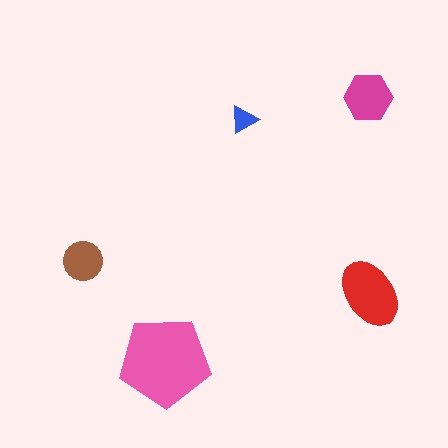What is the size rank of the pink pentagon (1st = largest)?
1st.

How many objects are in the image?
There are 5 objects in the image.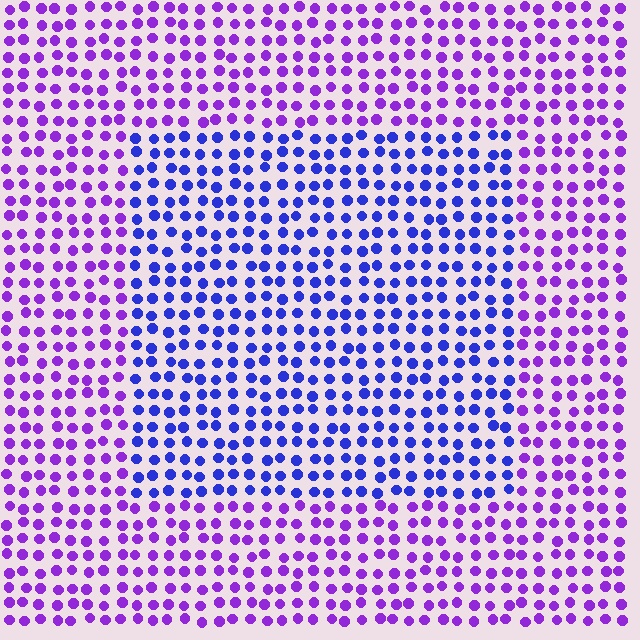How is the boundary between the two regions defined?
The boundary is defined purely by a slight shift in hue (about 40 degrees). Spacing, size, and orientation are identical on both sides.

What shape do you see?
I see a rectangle.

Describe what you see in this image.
The image is filled with small purple elements in a uniform arrangement. A rectangle-shaped region is visible where the elements are tinted to a slightly different hue, forming a subtle color boundary.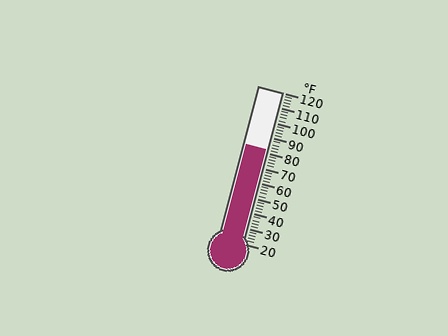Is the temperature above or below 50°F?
The temperature is above 50°F.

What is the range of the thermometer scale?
The thermometer scale ranges from 20°F to 120°F.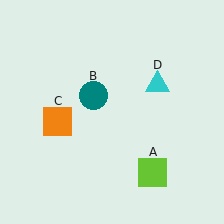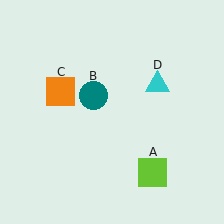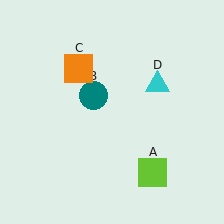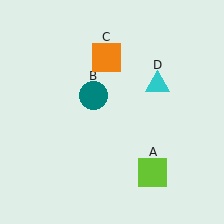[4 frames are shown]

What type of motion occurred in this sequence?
The orange square (object C) rotated clockwise around the center of the scene.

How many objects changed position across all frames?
1 object changed position: orange square (object C).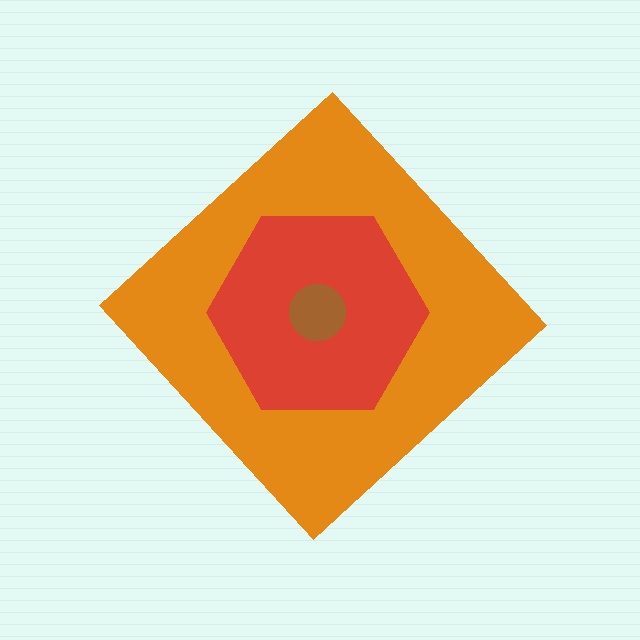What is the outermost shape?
The orange diamond.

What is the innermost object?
The brown circle.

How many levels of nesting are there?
3.